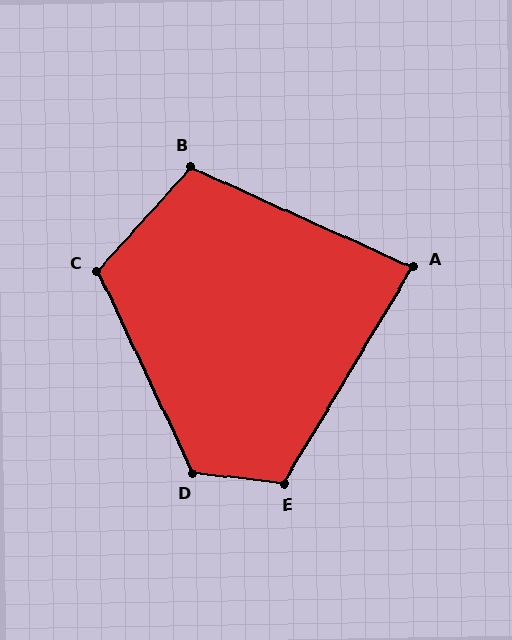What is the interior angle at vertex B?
Approximately 108 degrees (obtuse).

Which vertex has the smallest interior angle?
A, at approximately 83 degrees.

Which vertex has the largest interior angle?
D, at approximately 122 degrees.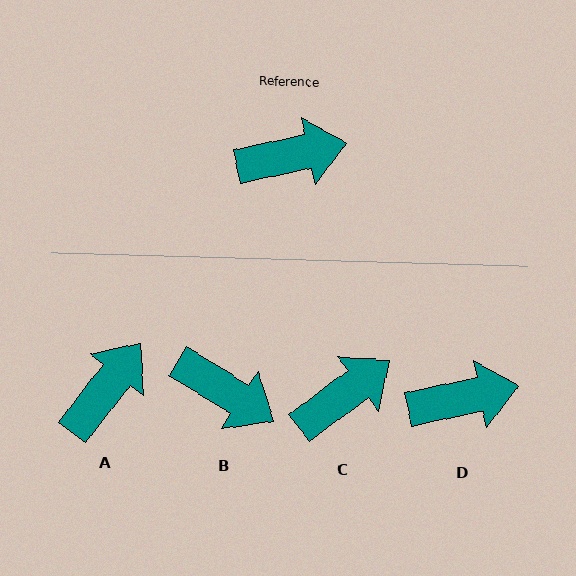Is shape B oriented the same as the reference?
No, it is off by about 44 degrees.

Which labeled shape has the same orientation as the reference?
D.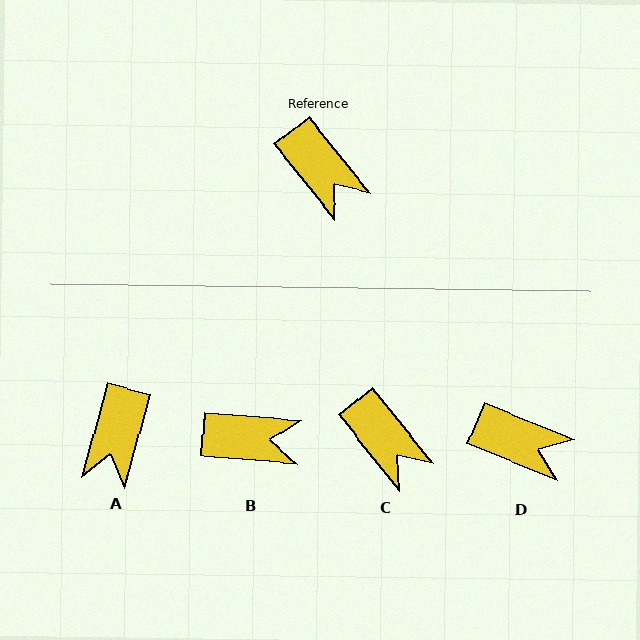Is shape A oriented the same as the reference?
No, it is off by about 54 degrees.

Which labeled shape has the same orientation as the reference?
C.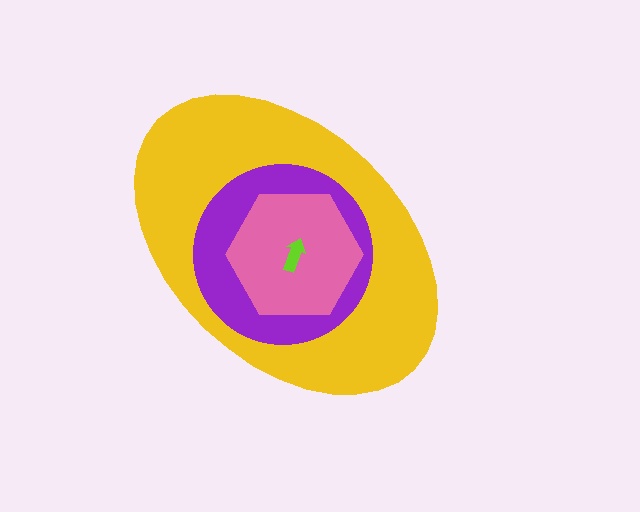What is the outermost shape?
The yellow ellipse.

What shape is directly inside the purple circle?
The pink hexagon.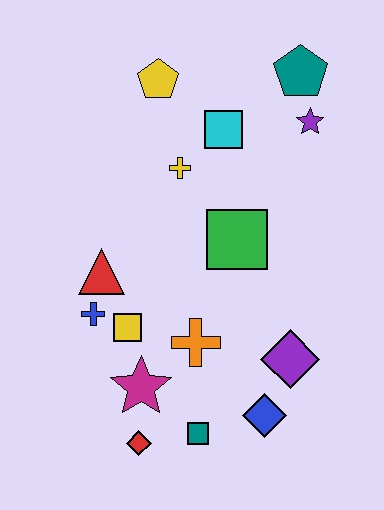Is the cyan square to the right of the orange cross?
Yes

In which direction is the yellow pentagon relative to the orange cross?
The yellow pentagon is above the orange cross.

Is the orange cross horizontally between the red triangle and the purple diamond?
Yes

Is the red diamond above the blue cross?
No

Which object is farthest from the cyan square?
The red diamond is farthest from the cyan square.